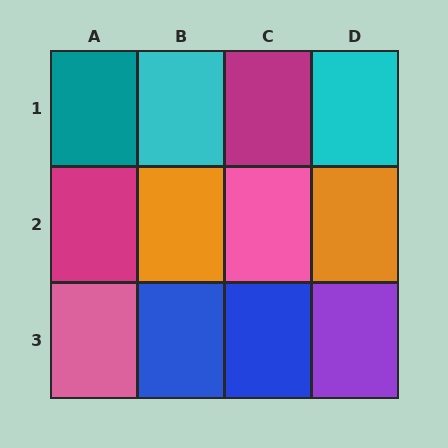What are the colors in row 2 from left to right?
Magenta, orange, pink, orange.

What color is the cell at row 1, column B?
Cyan.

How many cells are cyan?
2 cells are cyan.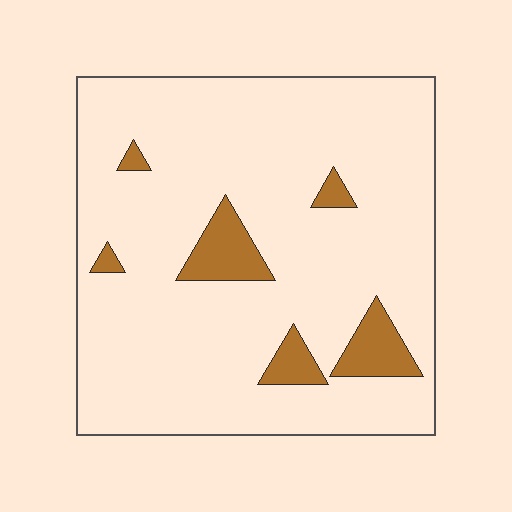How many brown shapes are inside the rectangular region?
6.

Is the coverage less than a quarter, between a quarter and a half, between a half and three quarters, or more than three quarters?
Less than a quarter.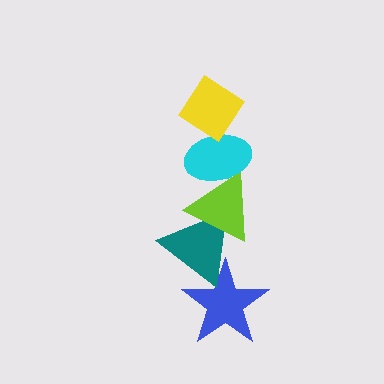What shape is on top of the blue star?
The teal triangle is on top of the blue star.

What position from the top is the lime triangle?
The lime triangle is 3rd from the top.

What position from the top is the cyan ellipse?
The cyan ellipse is 2nd from the top.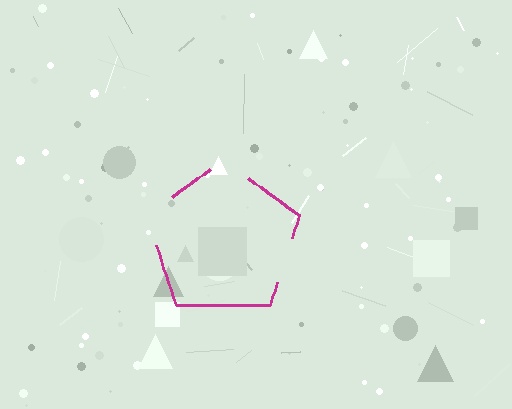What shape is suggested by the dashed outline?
The dashed outline suggests a pentagon.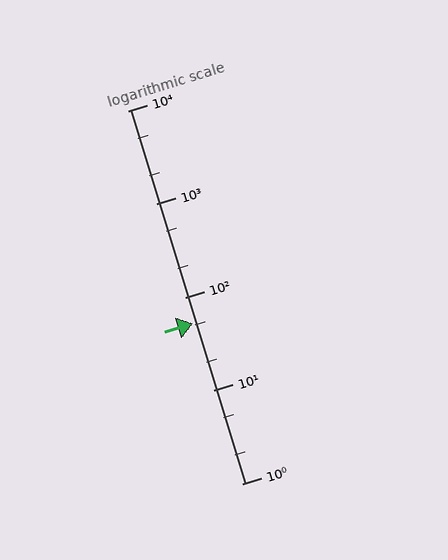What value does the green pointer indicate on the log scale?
The pointer indicates approximately 52.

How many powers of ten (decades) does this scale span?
The scale spans 4 decades, from 1 to 10000.